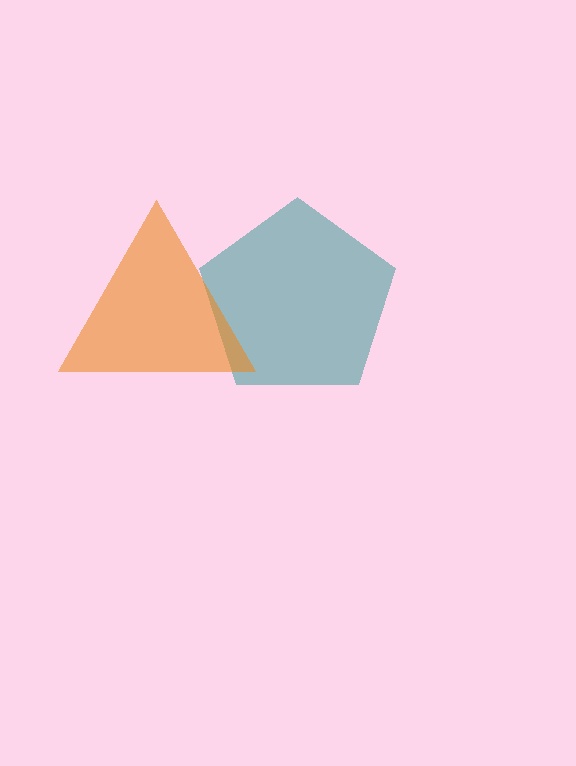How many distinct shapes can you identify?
There are 2 distinct shapes: a teal pentagon, an orange triangle.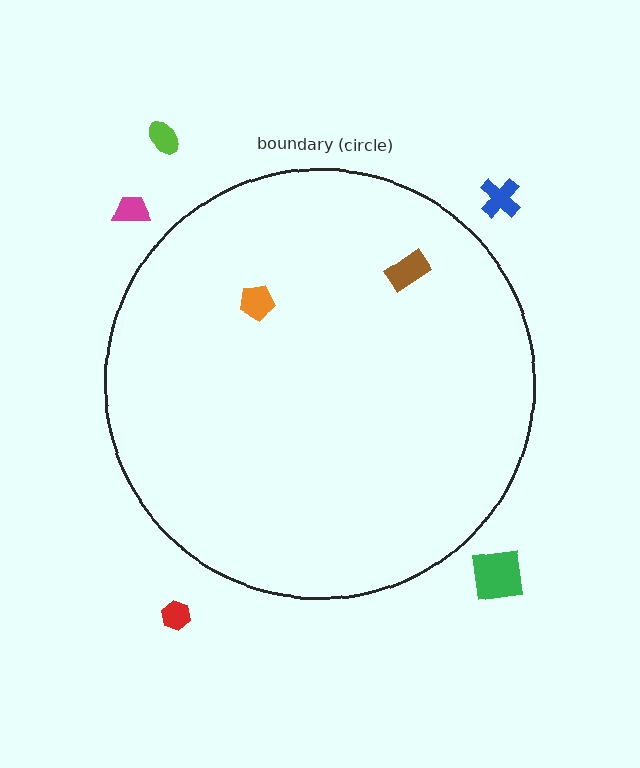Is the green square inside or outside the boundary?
Outside.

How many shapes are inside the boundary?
2 inside, 5 outside.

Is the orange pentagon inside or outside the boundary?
Inside.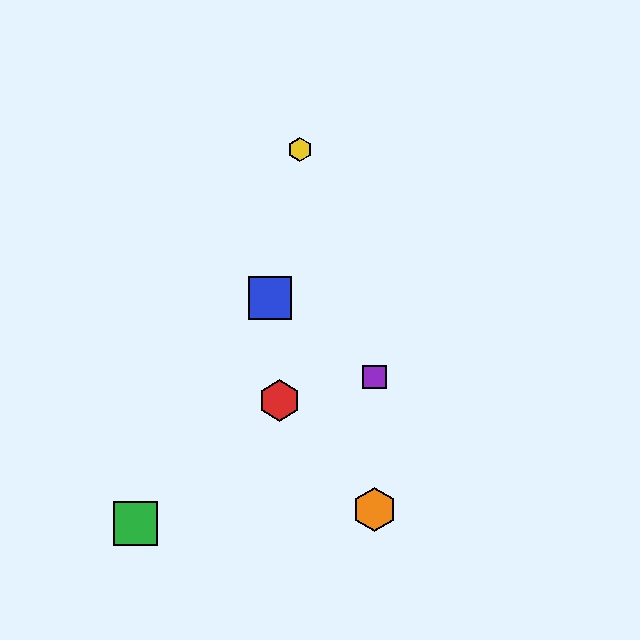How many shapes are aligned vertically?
2 shapes (the purple square, the orange hexagon) are aligned vertically.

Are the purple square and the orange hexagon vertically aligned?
Yes, both are at x≈374.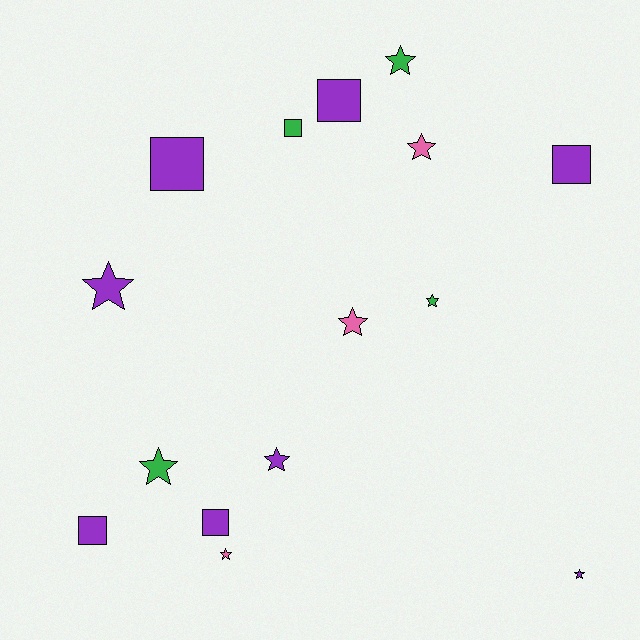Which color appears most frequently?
Purple, with 8 objects.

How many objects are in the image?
There are 15 objects.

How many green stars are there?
There are 3 green stars.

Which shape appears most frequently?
Star, with 9 objects.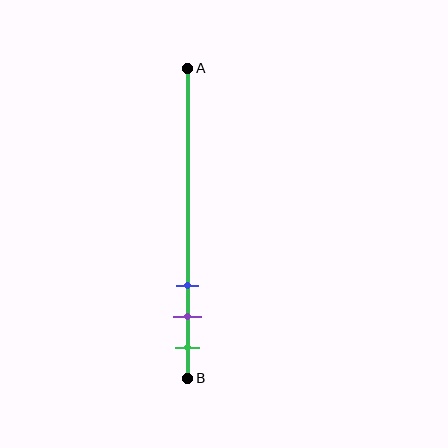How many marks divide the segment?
There are 3 marks dividing the segment.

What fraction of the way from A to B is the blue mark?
The blue mark is approximately 70% (0.7) of the way from A to B.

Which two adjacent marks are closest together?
The purple and green marks are the closest adjacent pair.